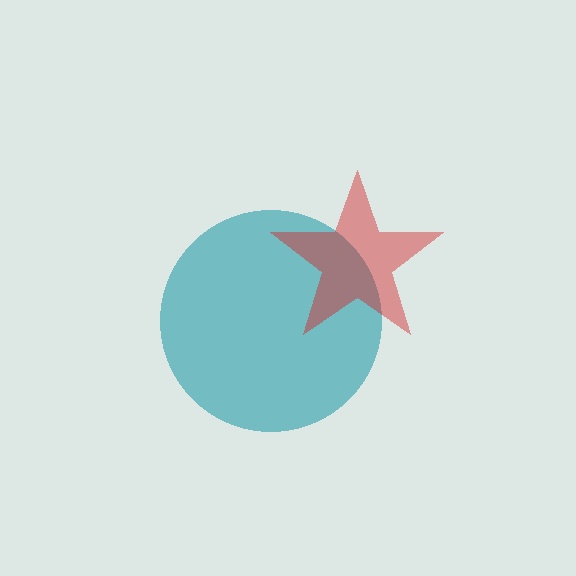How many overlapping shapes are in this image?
There are 2 overlapping shapes in the image.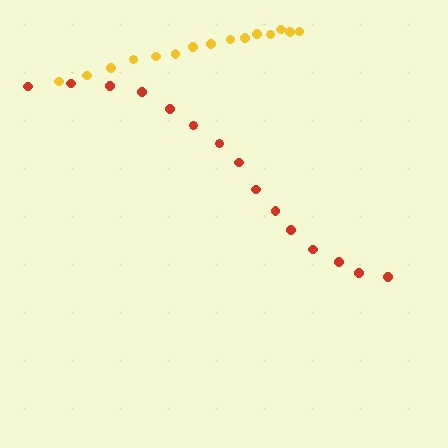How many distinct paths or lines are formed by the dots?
There are 2 distinct paths.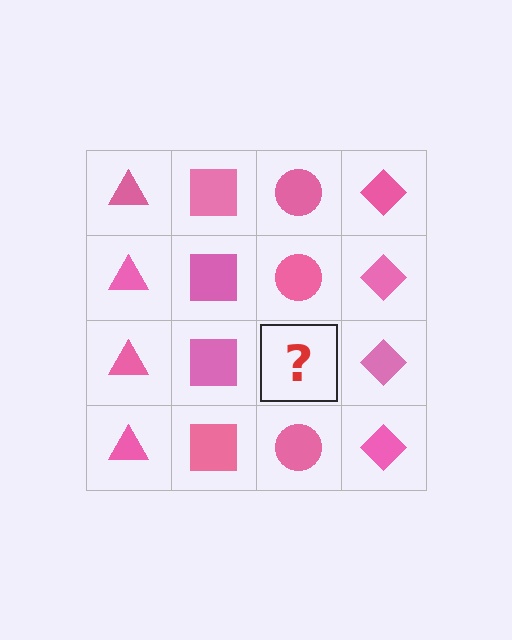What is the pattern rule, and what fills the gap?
The rule is that each column has a consistent shape. The gap should be filled with a pink circle.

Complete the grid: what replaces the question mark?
The question mark should be replaced with a pink circle.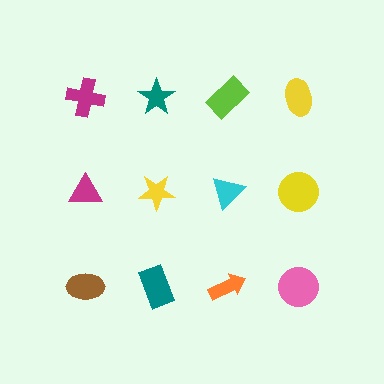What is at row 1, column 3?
A lime rectangle.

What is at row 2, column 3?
A cyan triangle.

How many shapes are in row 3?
4 shapes.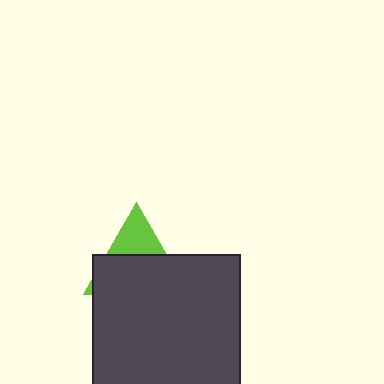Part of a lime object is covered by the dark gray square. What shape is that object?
It is a triangle.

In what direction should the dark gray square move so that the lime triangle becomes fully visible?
The dark gray square should move down. That is the shortest direction to clear the overlap and leave the lime triangle fully visible.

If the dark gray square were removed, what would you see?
You would see the complete lime triangle.